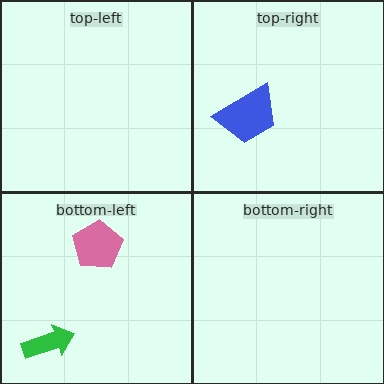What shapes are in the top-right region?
The blue trapezoid.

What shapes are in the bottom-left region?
The pink pentagon, the green arrow.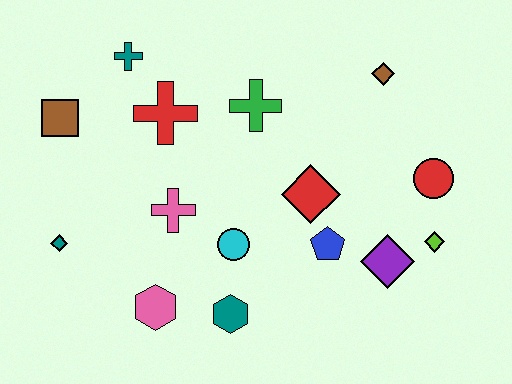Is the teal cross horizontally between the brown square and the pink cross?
Yes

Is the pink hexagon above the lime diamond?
No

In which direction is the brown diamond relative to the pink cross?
The brown diamond is to the right of the pink cross.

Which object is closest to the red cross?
The teal cross is closest to the red cross.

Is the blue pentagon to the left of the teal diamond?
No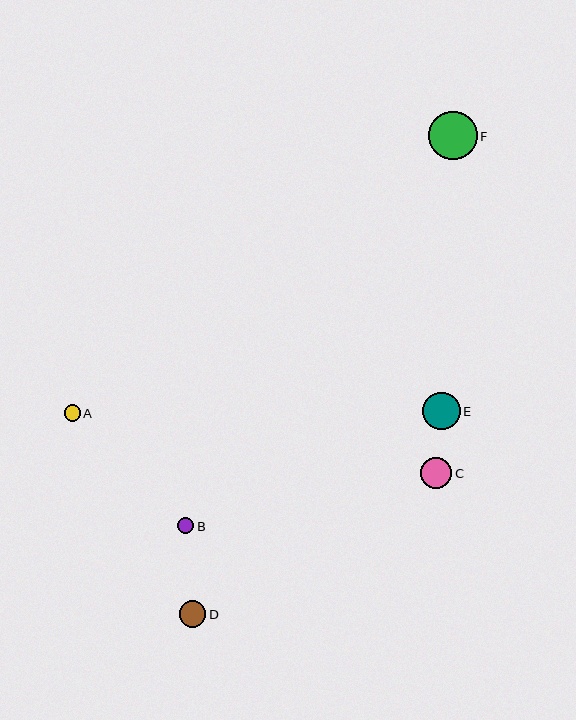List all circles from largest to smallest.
From largest to smallest: F, E, C, D, A, B.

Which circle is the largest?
Circle F is the largest with a size of approximately 48 pixels.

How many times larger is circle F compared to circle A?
Circle F is approximately 3.0 times the size of circle A.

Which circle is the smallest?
Circle B is the smallest with a size of approximately 16 pixels.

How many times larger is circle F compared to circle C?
Circle F is approximately 1.5 times the size of circle C.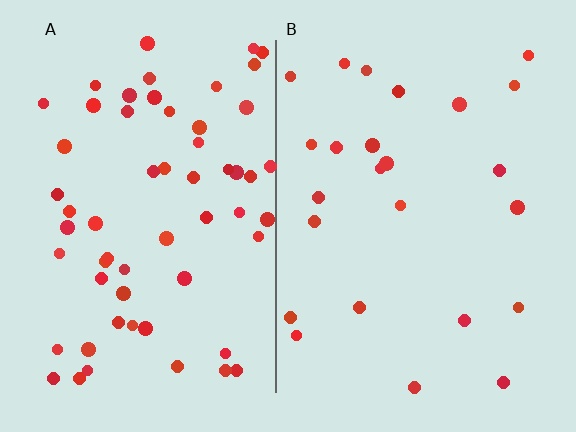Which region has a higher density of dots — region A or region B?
A (the left).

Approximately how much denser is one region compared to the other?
Approximately 2.4× — region A over region B.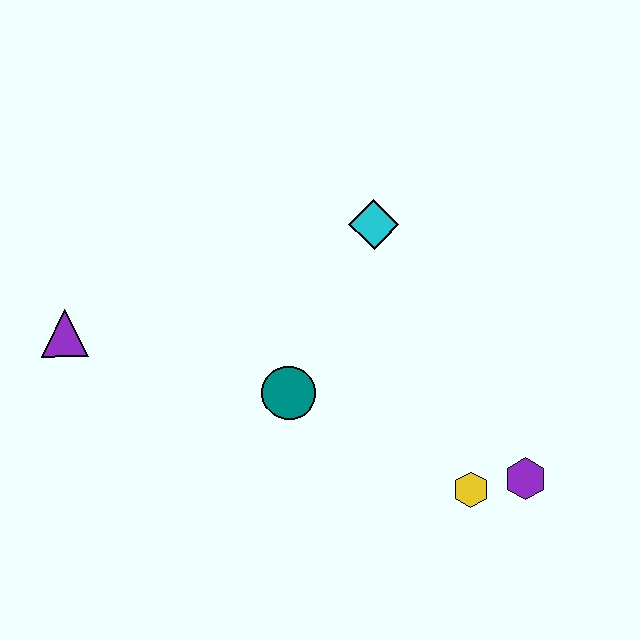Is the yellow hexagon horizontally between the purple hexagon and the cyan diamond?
Yes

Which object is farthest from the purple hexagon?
The purple triangle is farthest from the purple hexagon.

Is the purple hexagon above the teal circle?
No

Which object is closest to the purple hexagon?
The yellow hexagon is closest to the purple hexagon.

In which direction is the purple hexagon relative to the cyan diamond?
The purple hexagon is below the cyan diamond.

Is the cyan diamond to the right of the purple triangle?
Yes